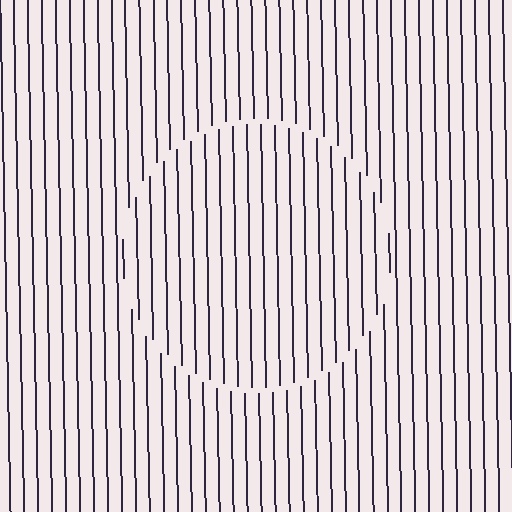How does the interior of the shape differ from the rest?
The interior of the shape contains the same grating, shifted by half a period — the contour is defined by the phase discontinuity where line-ends from the inner and outer gratings abut.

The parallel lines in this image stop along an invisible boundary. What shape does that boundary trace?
An illusory circle. The interior of the shape contains the same grating, shifted by half a period — the contour is defined by the phase discontinuity where line-ends from the inner and outer gratings abut.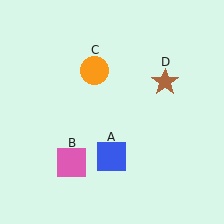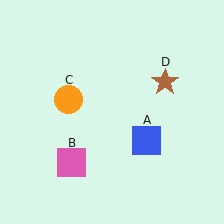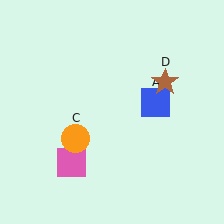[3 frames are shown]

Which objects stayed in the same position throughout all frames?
Pink square (object B) and brown star (object D) remained stationary.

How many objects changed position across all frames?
2 objects changed position: blue square (object A), orange circle (object C).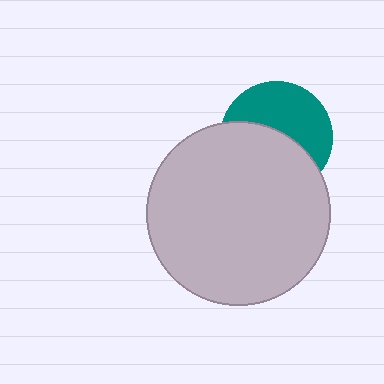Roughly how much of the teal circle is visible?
About half of it is visible (roughly 48%).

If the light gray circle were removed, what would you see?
You would see the complete teal circle.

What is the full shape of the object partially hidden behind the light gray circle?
The partially hidden object is a teal circle.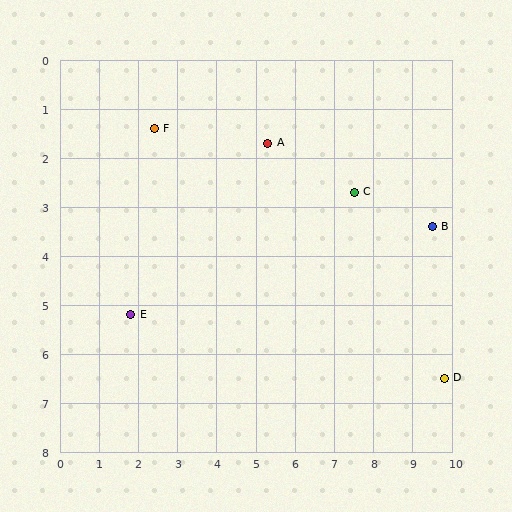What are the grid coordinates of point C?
Point C is at approximately (7.5, 2.7).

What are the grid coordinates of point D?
Point D is at approximately (9.8, 6.5).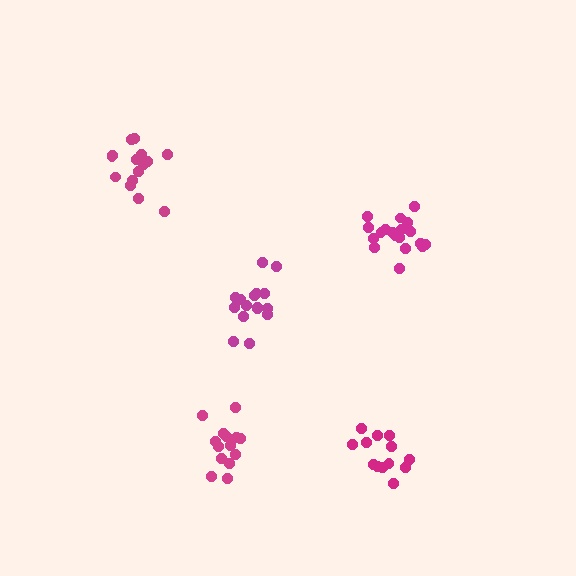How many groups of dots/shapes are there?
There are 5 groups.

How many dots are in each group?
Group 1: 15 dots, Group 2: 19 dots, Group 3: 16 dots, Group 4: 14 dots, Group 5: 13 dots (77 total).